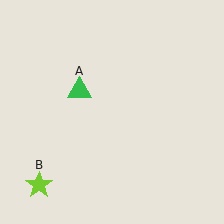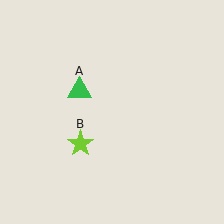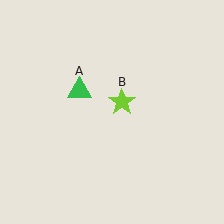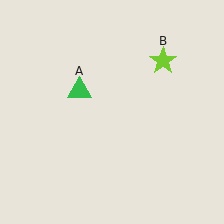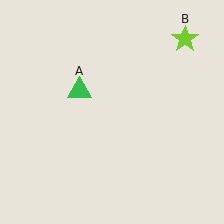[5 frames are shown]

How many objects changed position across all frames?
1 object changed position: lime star (object B).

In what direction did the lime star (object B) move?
The lime star (object B) moved up and to the right.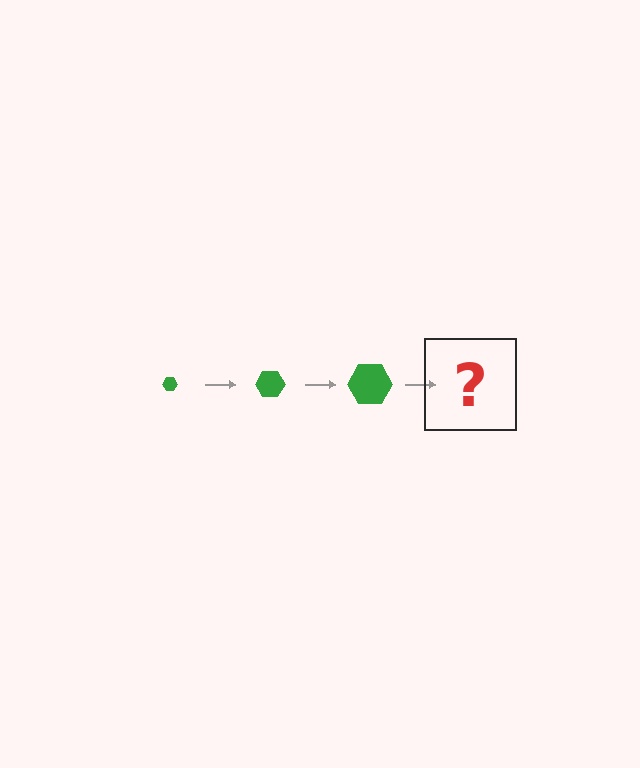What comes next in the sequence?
The next element should be a green hexagon, larger than the previous one.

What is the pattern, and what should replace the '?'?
The pattern is that the hexagon gets progressively larger each step. The '?' should be a green hexagon, larger than the previous one.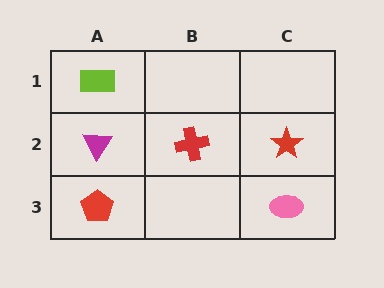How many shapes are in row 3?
2 shapes.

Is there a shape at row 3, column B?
No, that cell is empty.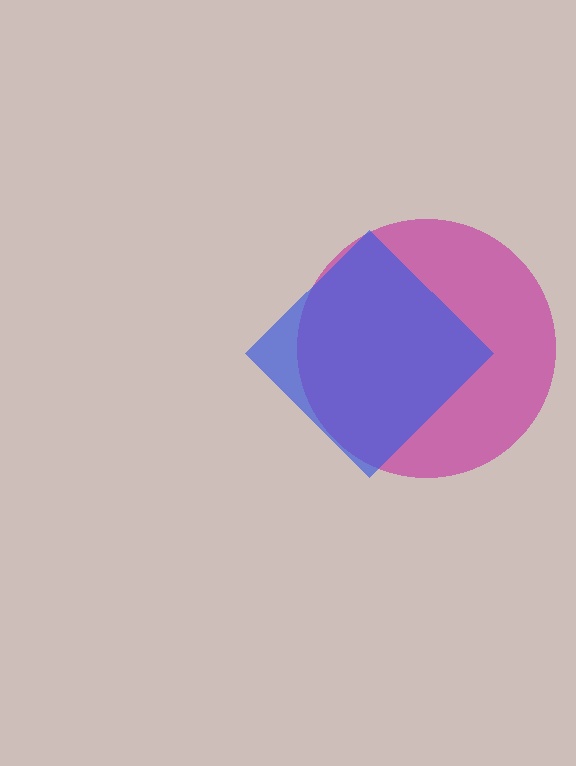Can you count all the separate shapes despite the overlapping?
Yes, there are 2 separate shapes.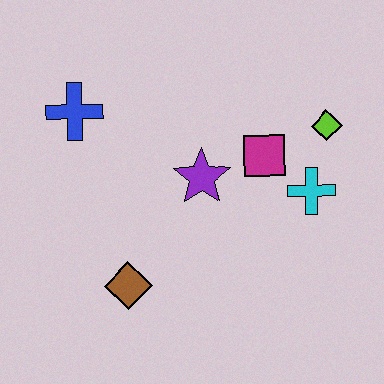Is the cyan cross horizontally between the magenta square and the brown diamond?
No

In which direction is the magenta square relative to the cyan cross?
The magenta square is to the left of the cyan cross.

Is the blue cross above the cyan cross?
Yes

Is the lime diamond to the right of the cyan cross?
Yes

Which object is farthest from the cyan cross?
The blue cross is farthest from the cyan cross.